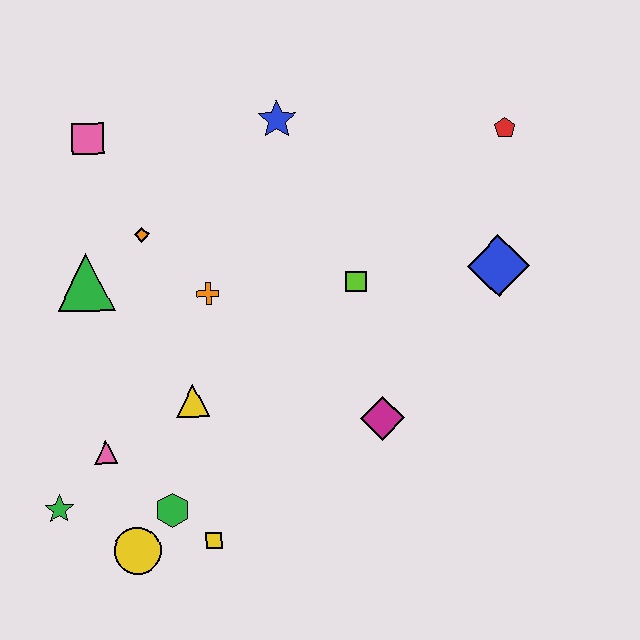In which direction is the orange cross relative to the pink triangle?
The orange cross is above the pink triangle.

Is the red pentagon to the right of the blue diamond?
Yes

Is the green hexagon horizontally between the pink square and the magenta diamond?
Yes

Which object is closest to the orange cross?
The orange diamond is closest to the orange cross.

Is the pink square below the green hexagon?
No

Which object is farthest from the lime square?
The green star is farthest from the lime square.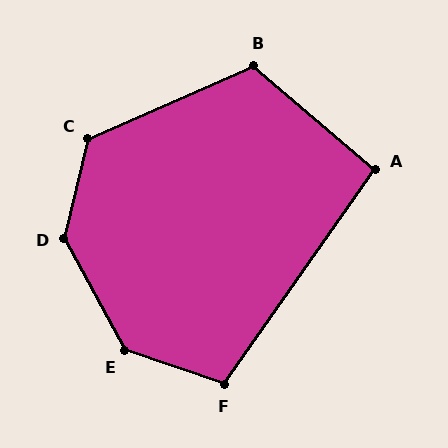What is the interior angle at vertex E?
Approximately 138 degrees (obtuse).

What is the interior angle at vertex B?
Approximately 116 degrees (obtuse).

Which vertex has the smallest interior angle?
A, at approximately 95 degrees.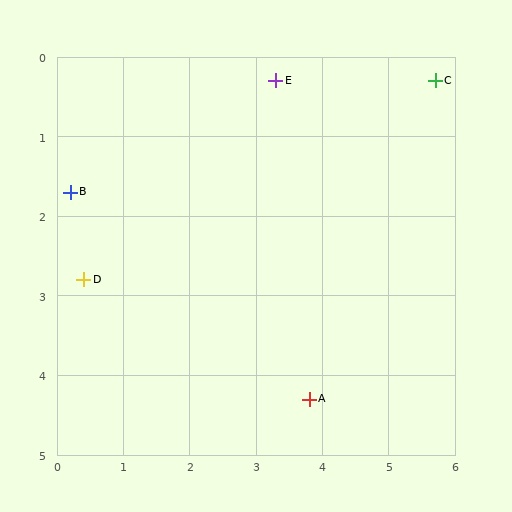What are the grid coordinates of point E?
Point E is at approximately (3.3, 0.3).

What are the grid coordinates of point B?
Point B is at approximately (0.2, 1.7).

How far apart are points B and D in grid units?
Points B and D are about 1.1 grid units apart.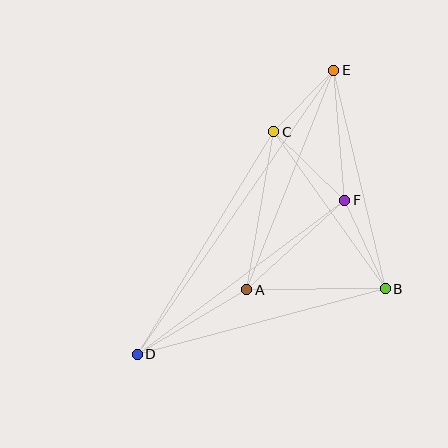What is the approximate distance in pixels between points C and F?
The distance between C and F is approximately 99 pixels.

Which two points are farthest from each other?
Points D and E are farthest from each other.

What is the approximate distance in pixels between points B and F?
The distance between B and F is approximately 97 pixels.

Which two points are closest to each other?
Points C and E are closest to each other.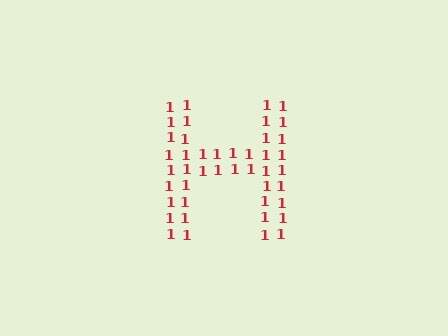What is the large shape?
The large shape is the letter H.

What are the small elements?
The small elements are digit 1's.